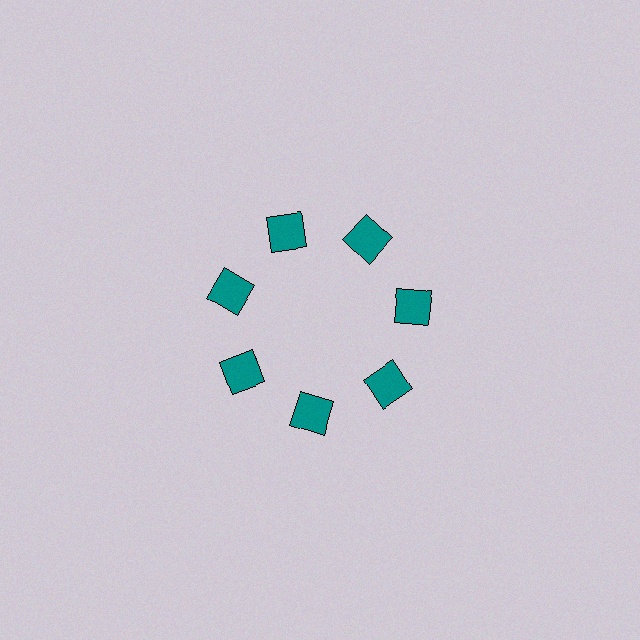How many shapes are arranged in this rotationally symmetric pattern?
There are 7 shapes, arranged in 7 groups of 1.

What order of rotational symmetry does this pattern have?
This pattern has 7-fold rotational symmetry.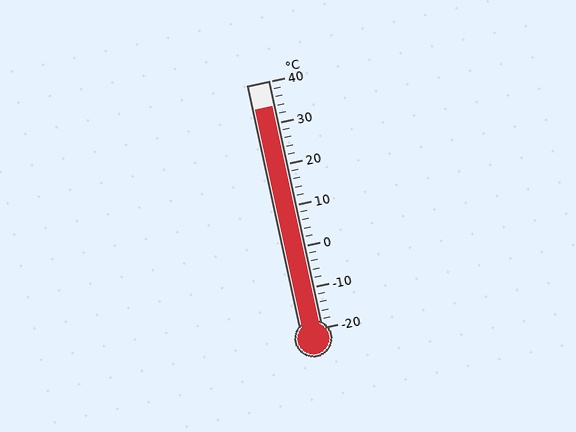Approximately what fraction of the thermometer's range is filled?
The thermometer is filled to approximately 90% of its range.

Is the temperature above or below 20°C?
The temperature is above 20°C.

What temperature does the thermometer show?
The thermometer shows approximately 34°C.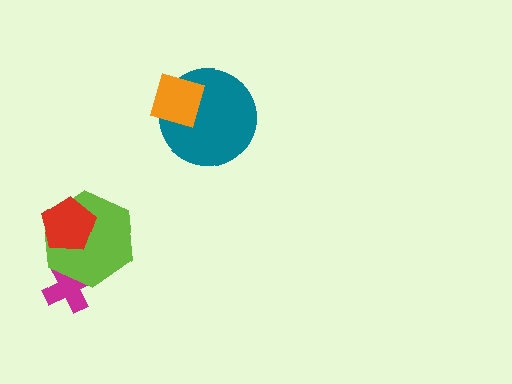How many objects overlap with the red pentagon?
1 object overlaps with the red pentagon.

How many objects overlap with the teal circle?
1 object overlaps with the teal circle.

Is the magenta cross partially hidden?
Yes, it is partially covered by another shape.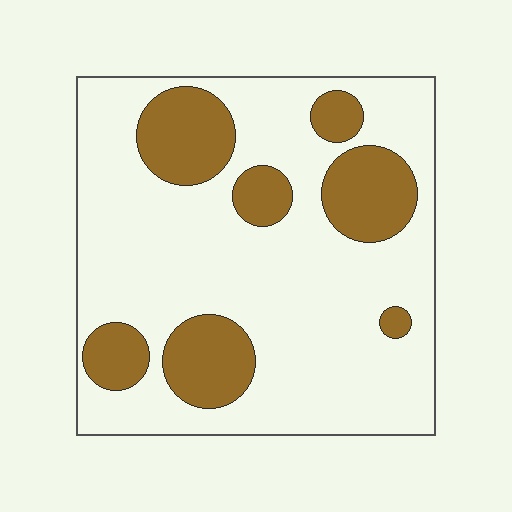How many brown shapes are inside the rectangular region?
7.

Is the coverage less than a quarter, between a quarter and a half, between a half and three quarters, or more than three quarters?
Less than a quarter.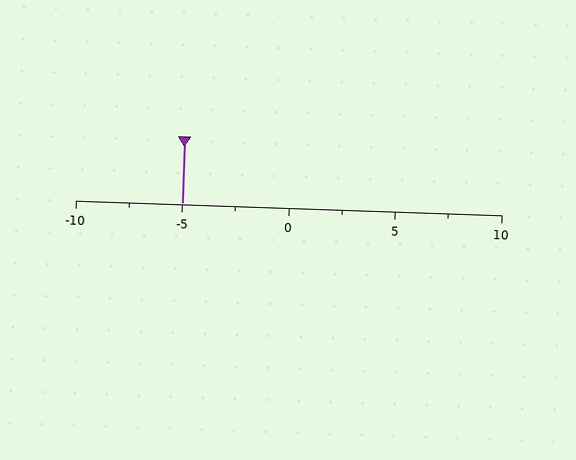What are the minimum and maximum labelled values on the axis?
The axis runs from -10 to 10.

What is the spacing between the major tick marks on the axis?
The major ticks are spaced 5 apart.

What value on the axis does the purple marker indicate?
The marker indicates approximately -5.